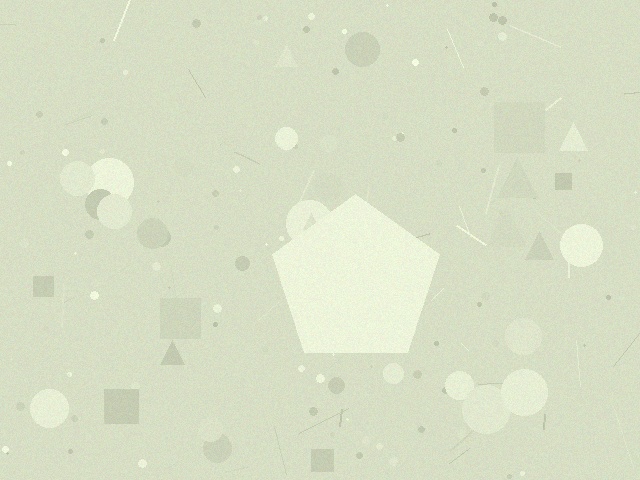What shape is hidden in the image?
A pentagon is hidden in the image.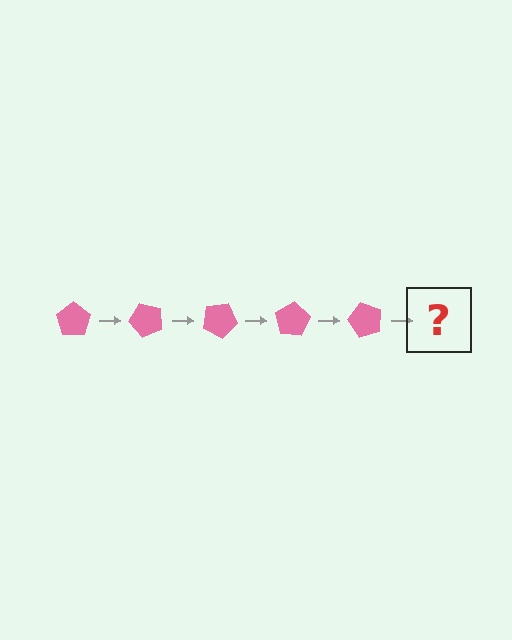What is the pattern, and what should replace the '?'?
The pattern is that the pentagon rotates 50 degrees each step. The '?' should be a pink pentagon rotated 250 degrees.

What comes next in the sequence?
The next element should be a pink pentagon rotated 250 degrees.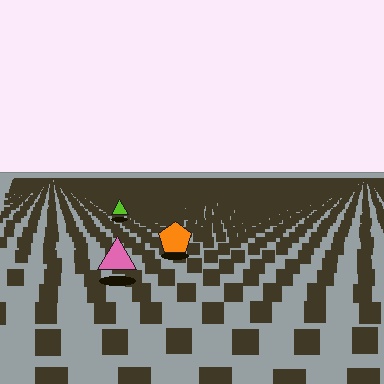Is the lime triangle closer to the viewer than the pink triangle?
No. The pink triangle is closer — you can tell from the texture gradient: the ground texture is coarser near it.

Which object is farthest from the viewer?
The lime triangle is farthest from the viewer. It appears smaller and the ground texture around it is denser.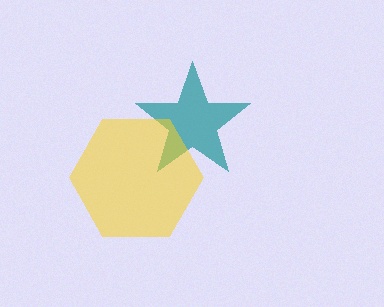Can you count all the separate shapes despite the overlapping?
Yes, there are 2 separate shapes.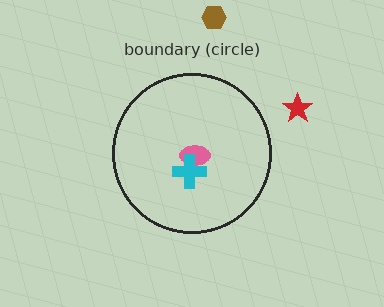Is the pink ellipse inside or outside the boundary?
Inside.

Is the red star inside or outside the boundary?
Outside.